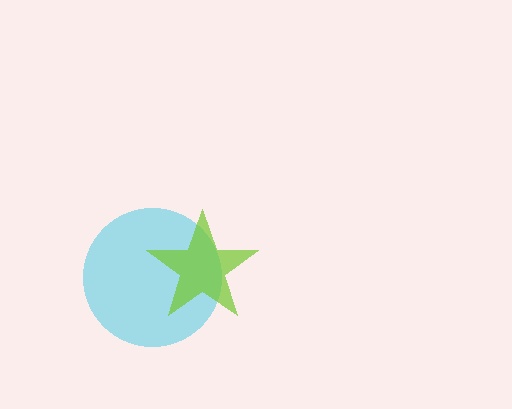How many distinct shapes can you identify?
There are 2 distinct shapes: a cyan circle, a lime star.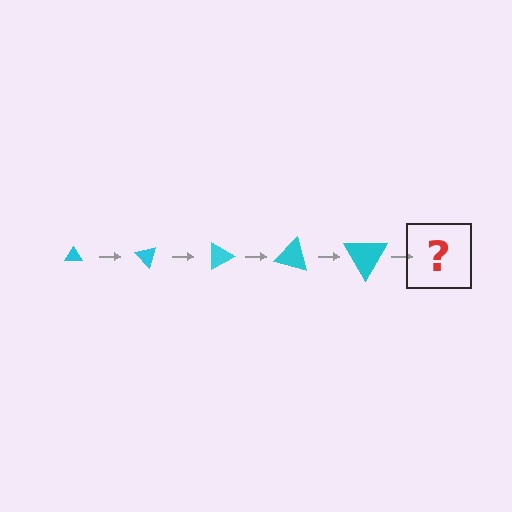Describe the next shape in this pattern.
It should be a triangle, larger than the previous one and rotated 225 degrees from the start.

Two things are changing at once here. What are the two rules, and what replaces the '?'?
The two rules are that the triangle grows larger each step and it rotates 45 degrees each step. The '?' should be a triangle, larger than the previous one and rotated 225 degrees from the start.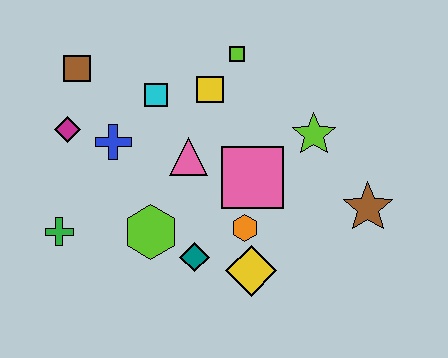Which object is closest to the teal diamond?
The lime hexagon is closest to the teal diamond.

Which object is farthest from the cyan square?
The brown star is farthest from the cyan square.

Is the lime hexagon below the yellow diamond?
No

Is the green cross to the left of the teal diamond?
Yes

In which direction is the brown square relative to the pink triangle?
The brown square is to the left of the pink triangle.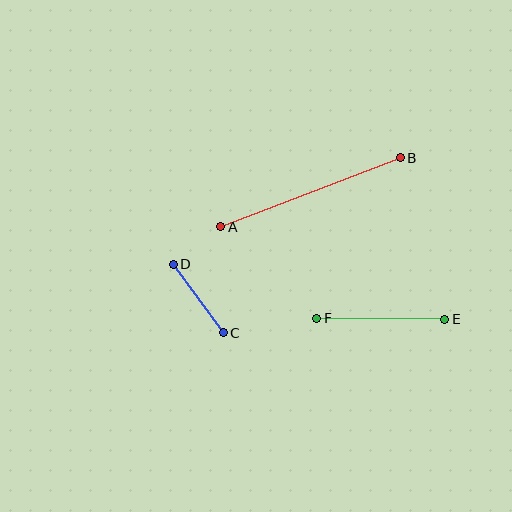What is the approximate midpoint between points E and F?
The midpoint is at approximately (381, 319) pixels.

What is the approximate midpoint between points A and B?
The midpoint is at approximately (310, 192) pixels.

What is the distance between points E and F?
The distance is approximately 128 pixels.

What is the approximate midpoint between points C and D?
The midpoint is at approximately (198, 298) pixels.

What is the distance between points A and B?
The distance is approximately 192 pixels.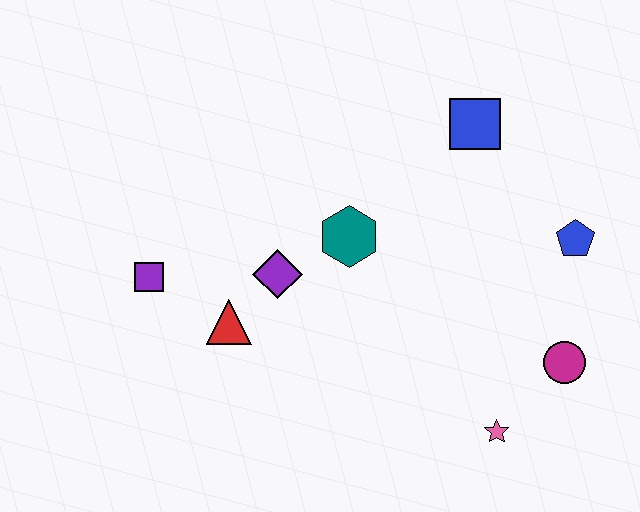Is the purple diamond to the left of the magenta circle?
Yes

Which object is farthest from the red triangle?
The blue pentagon is farthest from the red triangle.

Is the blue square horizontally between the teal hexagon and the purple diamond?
No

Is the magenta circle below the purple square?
Yes